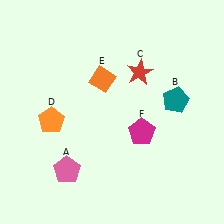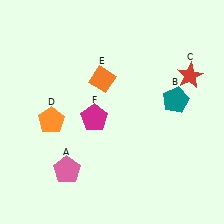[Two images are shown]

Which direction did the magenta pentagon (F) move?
The magenta pentagon (F) moved left.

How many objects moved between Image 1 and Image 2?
2 objects moved between the two images.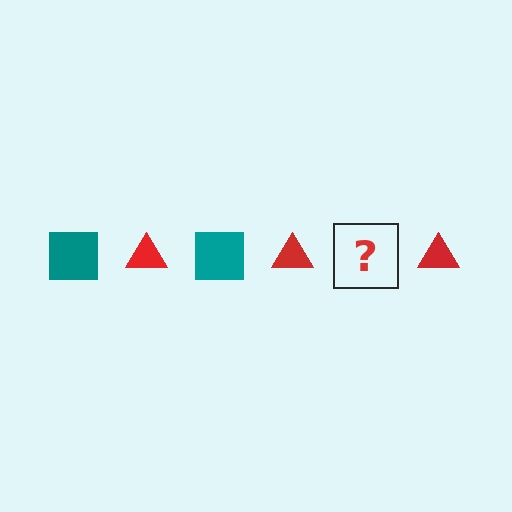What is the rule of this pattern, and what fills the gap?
The rule is that the pattern alternates between teal square and red triangle. The gap should be filled with a teal square.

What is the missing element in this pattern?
The missing element is a teal square.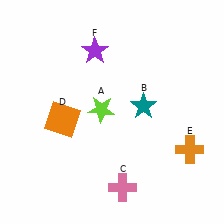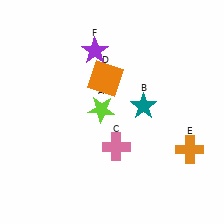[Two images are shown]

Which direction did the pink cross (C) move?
The pink cross (C) moved up.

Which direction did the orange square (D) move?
The orange square (D) moved right.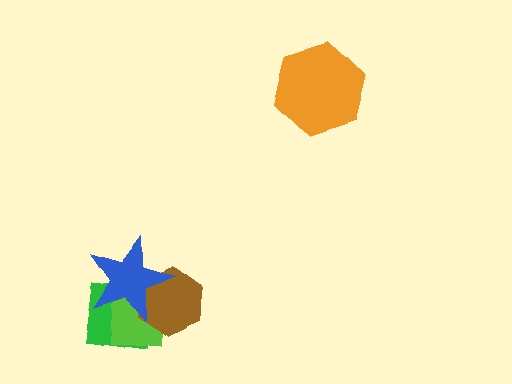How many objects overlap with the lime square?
3 objects overlap with the lime square.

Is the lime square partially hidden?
Yes, it is partially covered by another shape.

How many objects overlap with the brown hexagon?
3 objects overlap with the brown hexagon.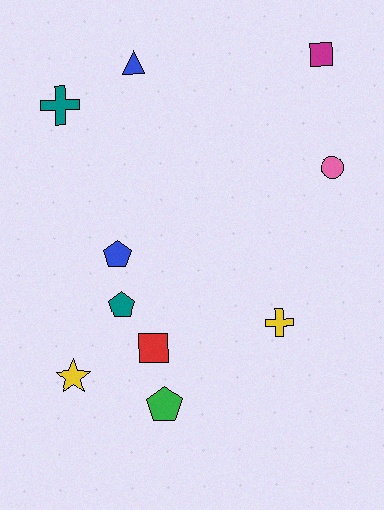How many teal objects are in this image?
There are 2 teal objects.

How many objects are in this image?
There are 10 objects.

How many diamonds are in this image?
There are no diamonds.